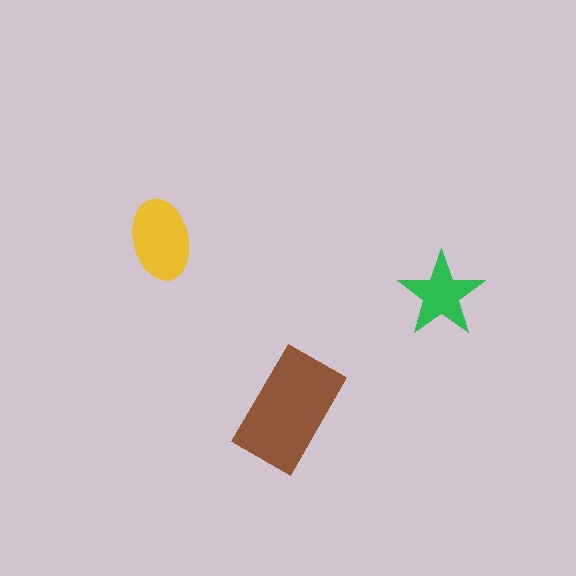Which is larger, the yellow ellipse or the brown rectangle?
The brown rectangle.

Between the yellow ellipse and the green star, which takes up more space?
The yellow ellipse.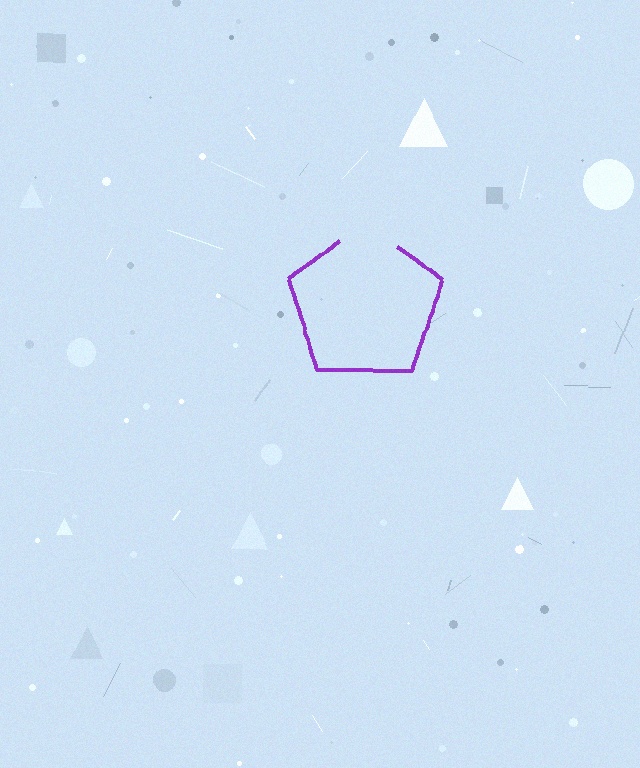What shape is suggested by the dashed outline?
The dashed outline suggests a pentagon.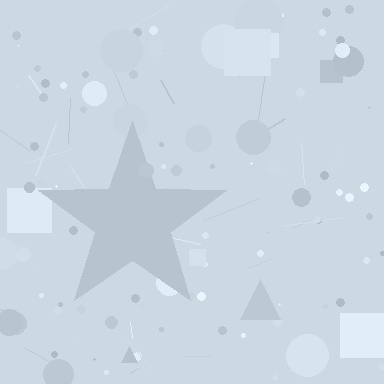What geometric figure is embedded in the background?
A star is embedded in the background.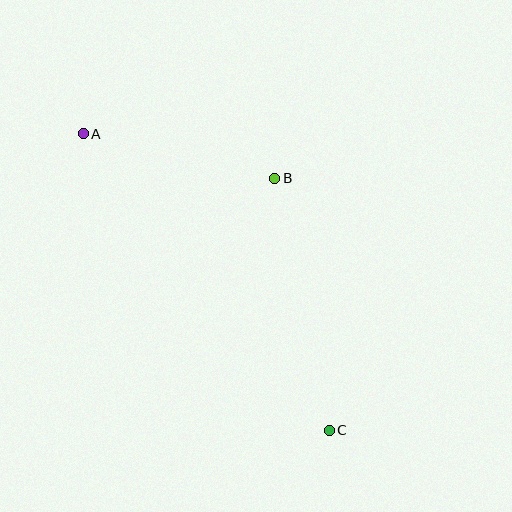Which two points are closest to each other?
Points A and B are closest to each other.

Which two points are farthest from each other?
Points A and C are farthest from each other.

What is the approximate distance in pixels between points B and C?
The distance between B and C is approximately 258 pixels.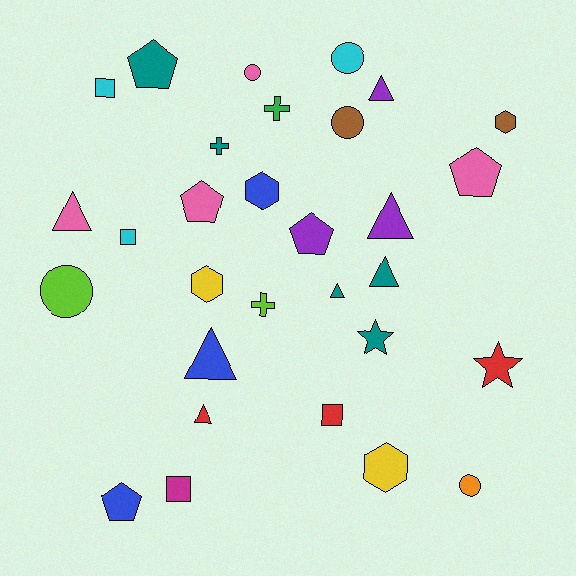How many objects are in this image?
There are 30 objects.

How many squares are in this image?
There are 4 squares.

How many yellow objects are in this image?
There are 2 yellow objects.